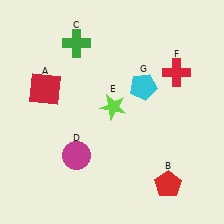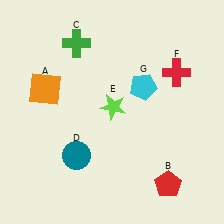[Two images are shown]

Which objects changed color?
A changed from red to orange. D changed from magenta to teal.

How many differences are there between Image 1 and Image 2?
There are 2 differences between the two images.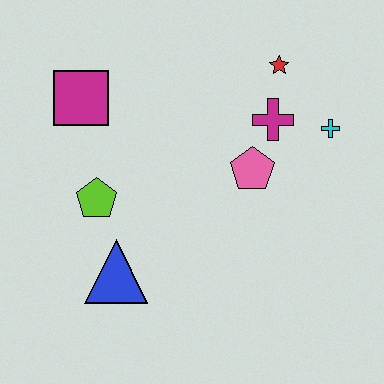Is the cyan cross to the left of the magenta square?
No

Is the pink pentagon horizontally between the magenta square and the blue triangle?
No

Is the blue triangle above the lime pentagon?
No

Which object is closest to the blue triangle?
The lime pentagon is closest to the blue triangle.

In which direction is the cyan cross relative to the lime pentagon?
The cyan cross is to the right of the lime pentagon.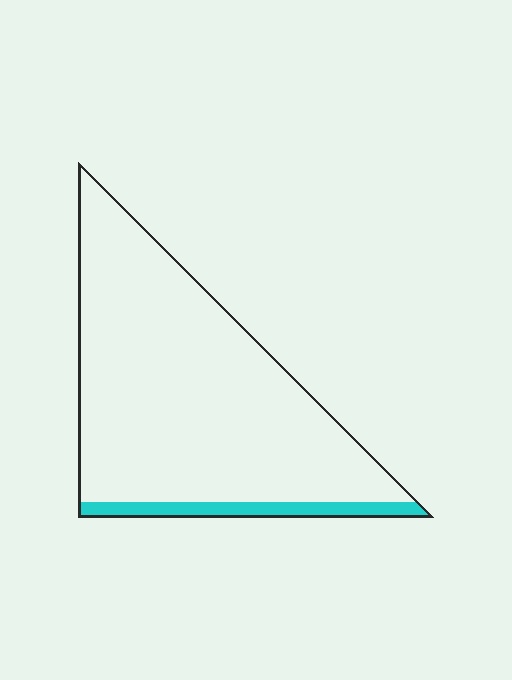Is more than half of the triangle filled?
No.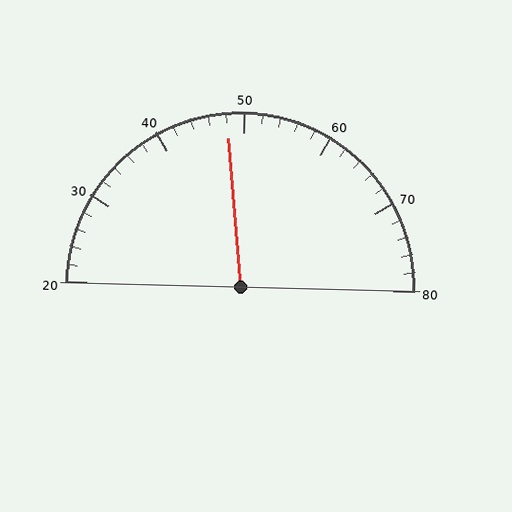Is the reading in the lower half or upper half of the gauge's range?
The reading is in the lower half of the range (20 to 80).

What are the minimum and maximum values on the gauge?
The gauge ranges from 20 to 80.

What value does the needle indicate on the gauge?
The needle indicates approximately 48.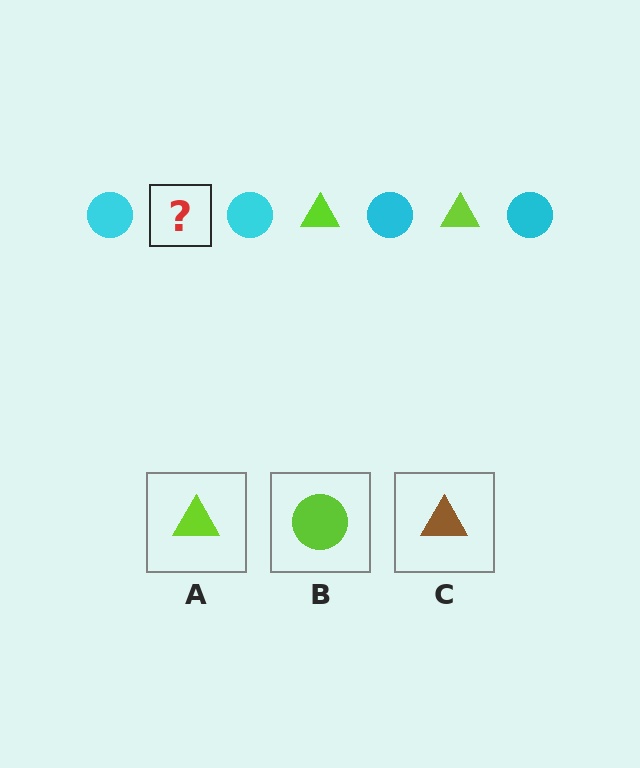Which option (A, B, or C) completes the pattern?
A.